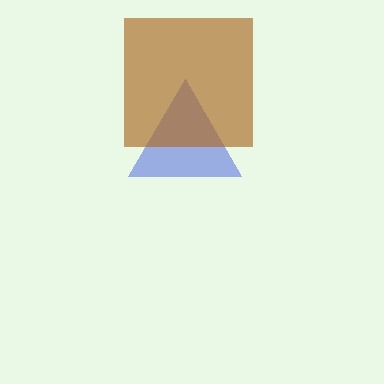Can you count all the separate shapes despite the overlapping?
Yes, there are 2 separate shapes.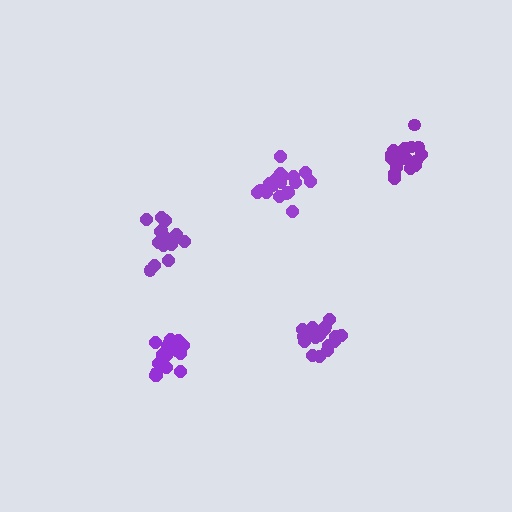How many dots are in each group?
Group 1: 17 dots, Group 2: 20 dots, Group 3: 17 dots, Group 4: 19 dots, Group 5: 18 dots (91 total).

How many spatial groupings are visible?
There are 5 spatial groupings.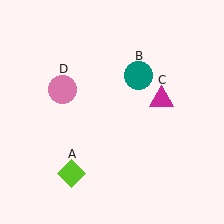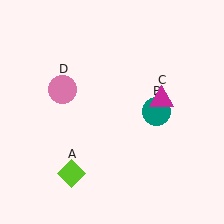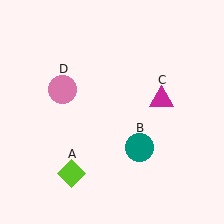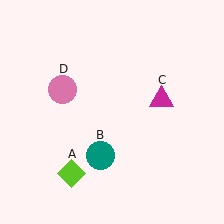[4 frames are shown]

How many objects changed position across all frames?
1 object changed position: teal circle (object B).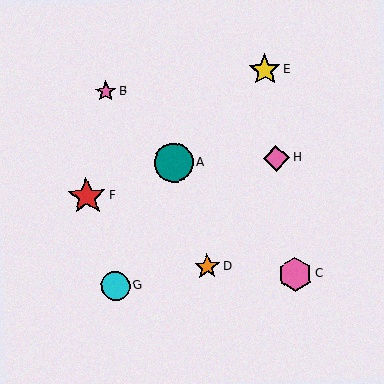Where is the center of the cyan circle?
The center of the cyan circle is at (115, 286).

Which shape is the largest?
The teal circle (labeled A) is the largest.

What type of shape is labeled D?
Shape D is an orange star.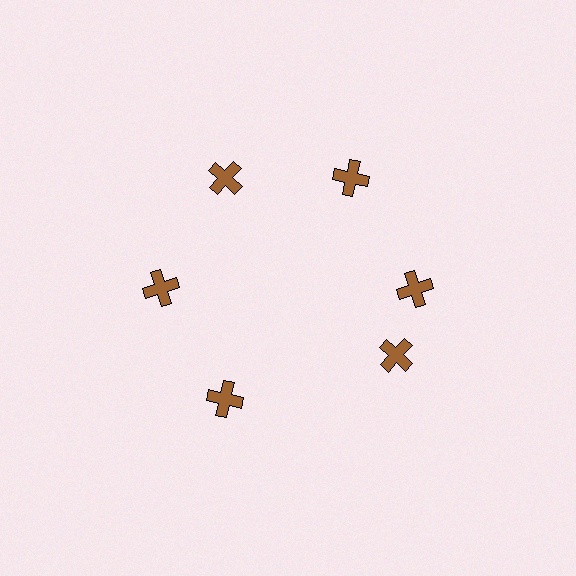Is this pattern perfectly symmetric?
No. The 6 brown crosses are arranged in a ring, but one element near the 5 o'clock position is rotated out of alignment along the ring, breaking the 6-fold rotational symmetry.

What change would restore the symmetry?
The symmetry would be restored by rotating it back into even spacing with its neighbors so that all 6 crosses sit at equal angles and equal distance from the center.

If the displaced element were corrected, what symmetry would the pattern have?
It would have 6-fold rotational symmetry — the pattern would map onto itself every 60 degrees.